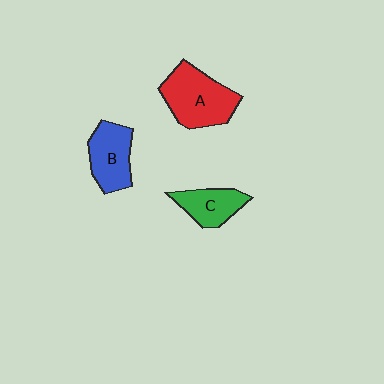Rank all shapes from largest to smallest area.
From largest to smallest: A (red), B (blue), C (green).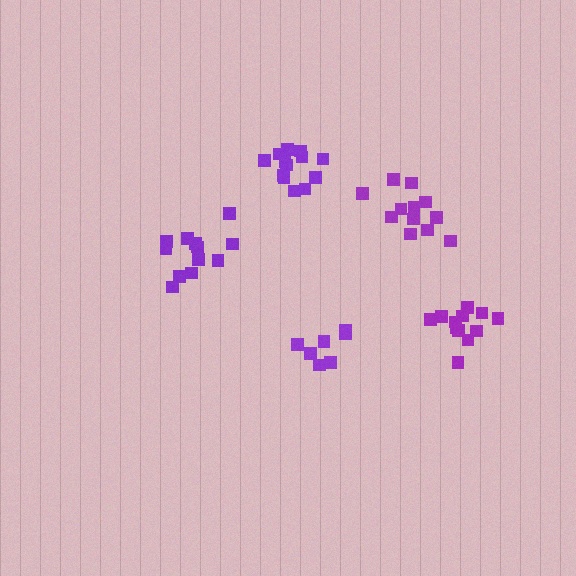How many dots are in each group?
Group 1: 12 dots, Group 2: 7 dots, Group 3: 12 dots, Group 4: 12 dots, Group 5: 13 dots (56 total).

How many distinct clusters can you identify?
There are 5 distinct clusters.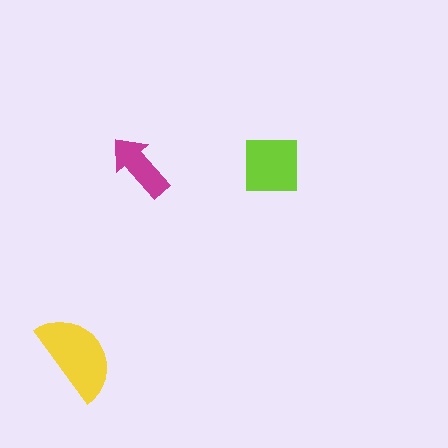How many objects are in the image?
There are 3 objects in the image.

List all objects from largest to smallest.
The yellow semicircle, the lime square, the magenta arrow.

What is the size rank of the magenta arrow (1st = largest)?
3rd.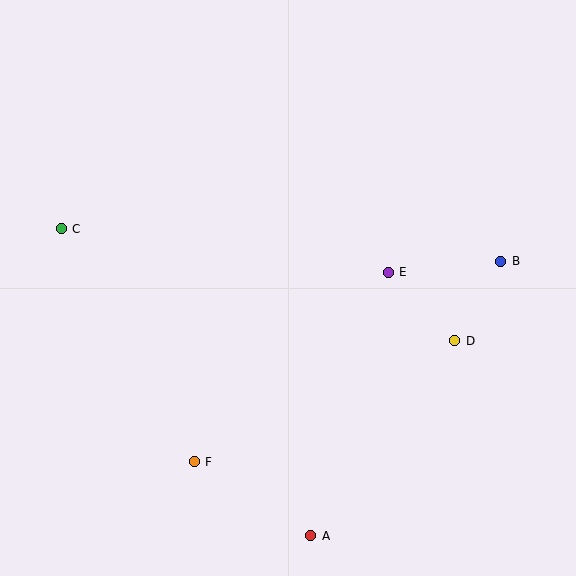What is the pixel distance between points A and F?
The distance between A and F is 138 pixels.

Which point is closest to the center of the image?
Point E at (388, 272) is closest to the center.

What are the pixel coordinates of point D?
Point D is at (455, 341).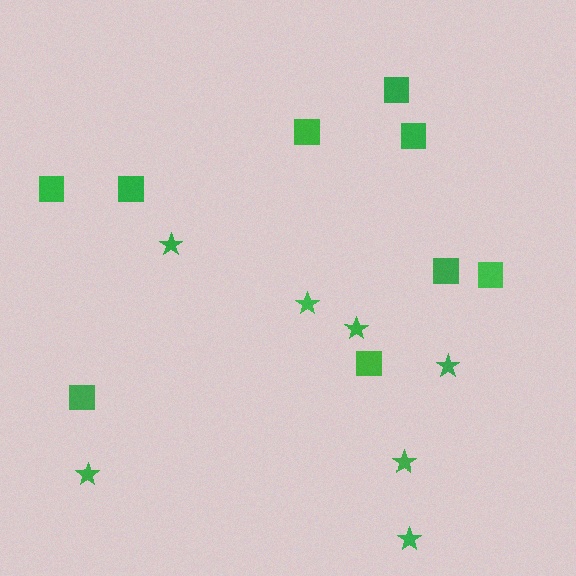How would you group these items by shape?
There are 2 groups: one group of stars (7) and one group of squares (9).